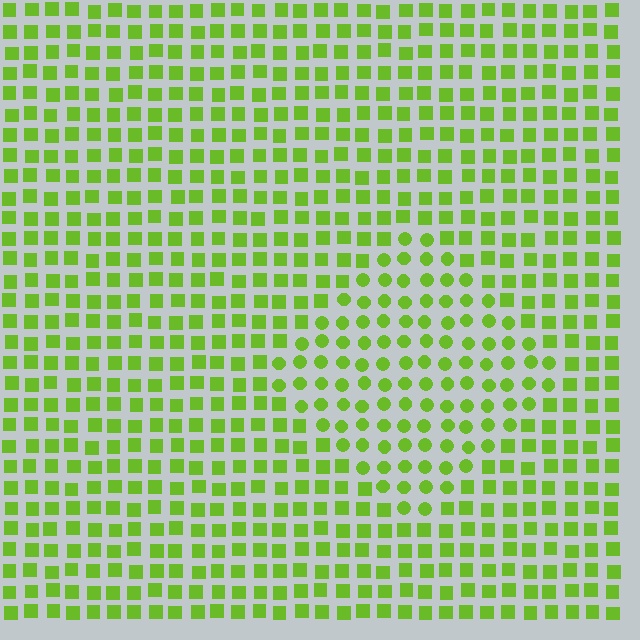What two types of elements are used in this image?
The image uses circles inside the diamond region and squares outside it.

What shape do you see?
I see a diamond.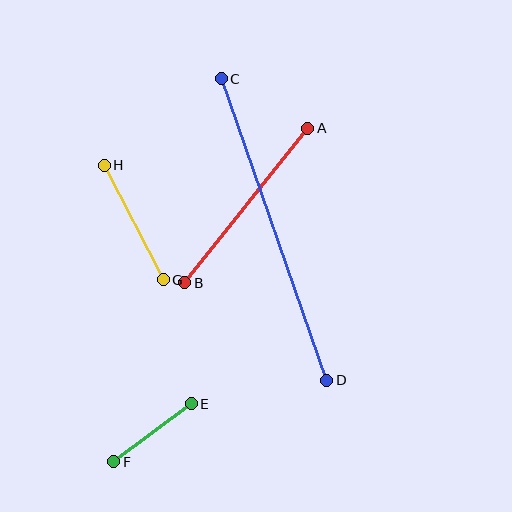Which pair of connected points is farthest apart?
Points C and D are farthest apart.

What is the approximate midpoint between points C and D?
The midpoint is at approximately (274, 230) pixels.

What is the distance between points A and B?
The distance is approximately 197 pixels.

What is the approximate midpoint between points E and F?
The midpoint is at approximately (152, 433) pixels.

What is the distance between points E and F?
The distance is approximately 97 pixels.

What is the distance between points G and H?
The distance is approximately 129 pixels.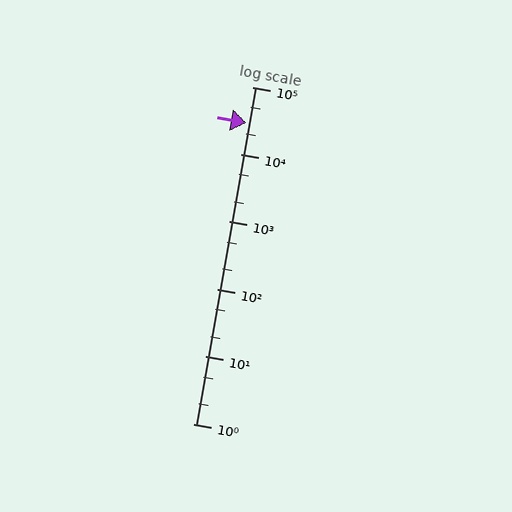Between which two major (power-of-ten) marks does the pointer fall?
The pointer is between 10000 and 100000.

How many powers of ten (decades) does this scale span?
The scale spans 5 decades, from 1 to 100000.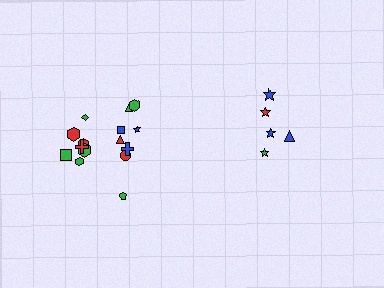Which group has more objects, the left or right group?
The left group.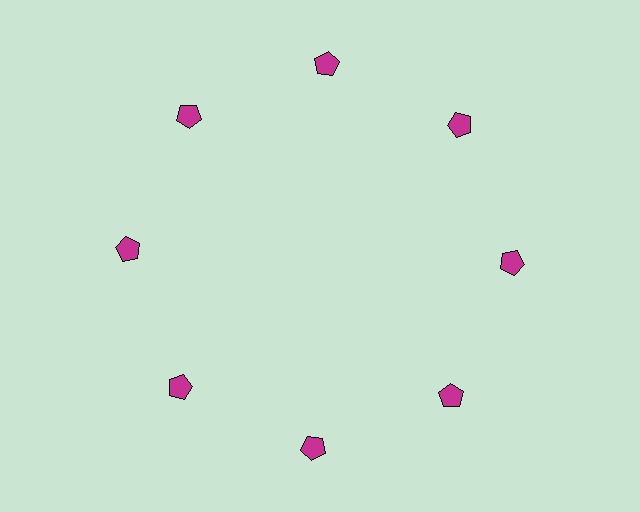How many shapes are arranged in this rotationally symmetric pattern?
There are 8 shapes, arranged in 8 groups of 1.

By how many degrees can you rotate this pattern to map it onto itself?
The pattern maps onto itself every 45 degrees of rotation.